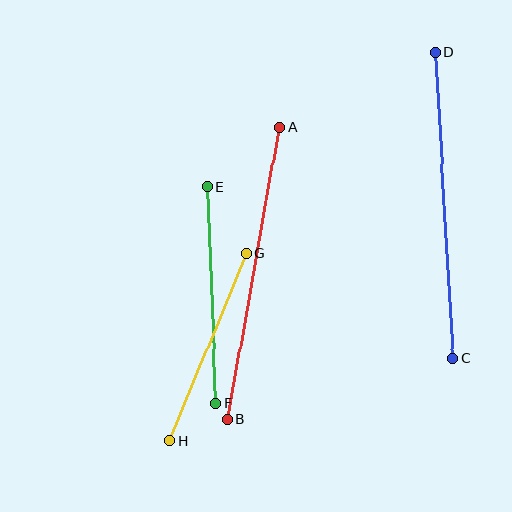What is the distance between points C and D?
The distance is approximately 307 pixels.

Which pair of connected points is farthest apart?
Points C and D are farthest apart.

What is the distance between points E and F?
The distance is approximately 217 pixels.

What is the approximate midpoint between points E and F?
The midpoint is at approximately (212, 295) pixels.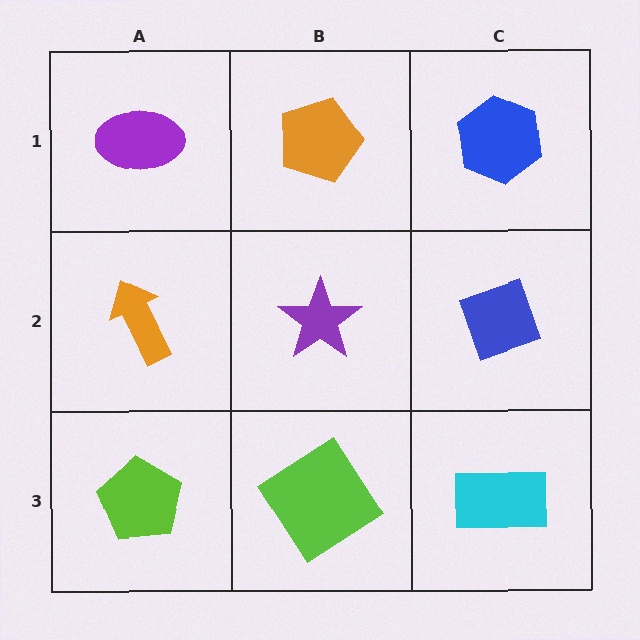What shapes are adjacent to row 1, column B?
A purple star (row 2, column B), a purple ellipse (row 1, column A), a blue hexagon (row 1, column C).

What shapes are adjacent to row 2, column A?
A purple ellipse (row 1, column A), a lime pentagon (row 3, column A), a purple star (row 2, column B).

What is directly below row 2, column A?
A lime pentagon.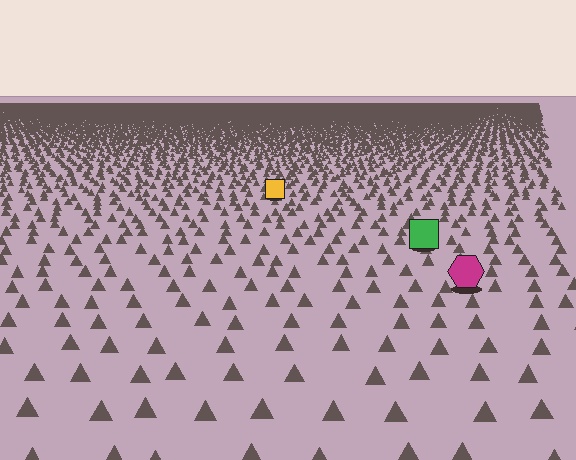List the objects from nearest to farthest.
From nearest to farthest: the magenta hexagon, the green square, the yellow square.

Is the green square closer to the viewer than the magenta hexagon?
No. The magenta hexagon is closer — you can tell from the texture gradient: the ground texture is coarser near it.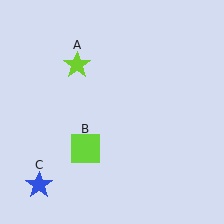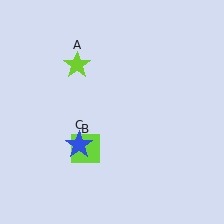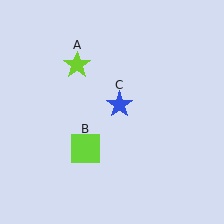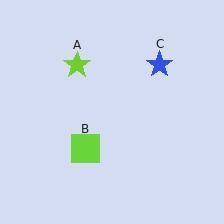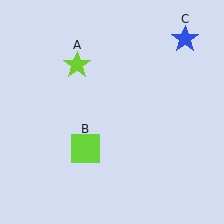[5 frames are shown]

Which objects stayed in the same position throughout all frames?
Lime star (object A) and lime square (object B) remained stationary.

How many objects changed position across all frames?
1 object changed position: blue star (object C).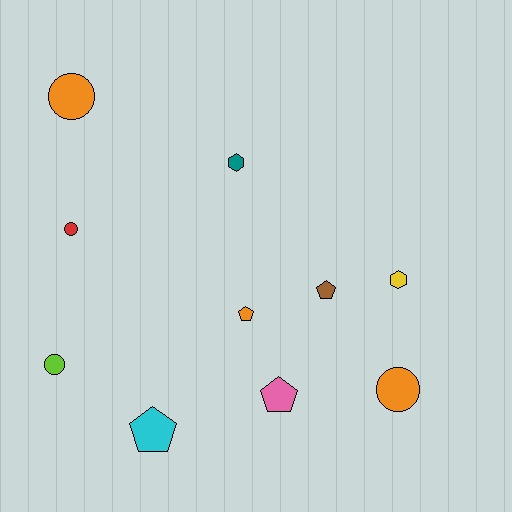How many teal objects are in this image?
There is 1 teal object.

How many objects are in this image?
There are 10 objects.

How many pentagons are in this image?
There are 4 pentagons.